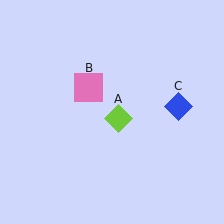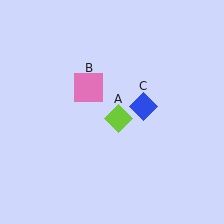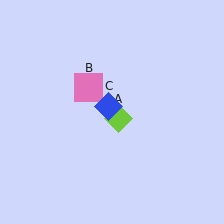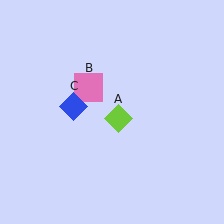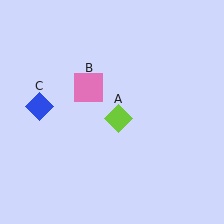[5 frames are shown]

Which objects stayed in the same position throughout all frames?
Lime diamond (object A) and pink square (object B) remained stationary.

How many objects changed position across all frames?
1 object changed position: blue diamond (object C).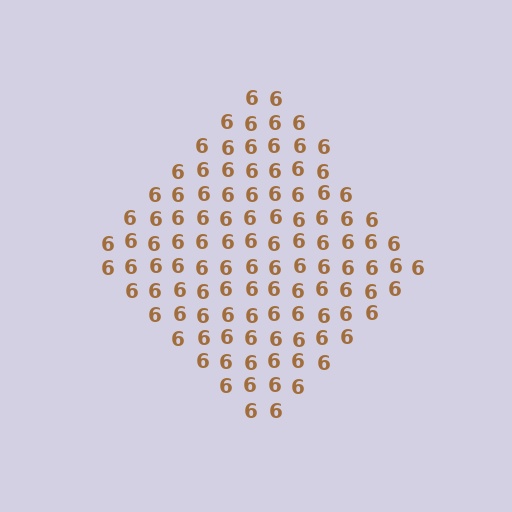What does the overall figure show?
The overall figure shows a diamond.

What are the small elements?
The small elements are digit 6's.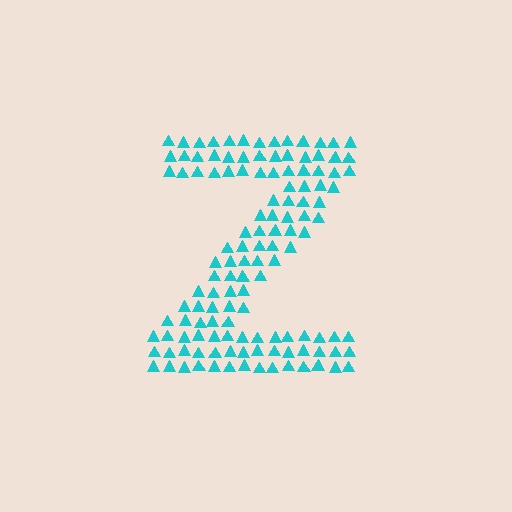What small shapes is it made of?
It is made of small triangles.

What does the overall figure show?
The overall figure shows the letter Z.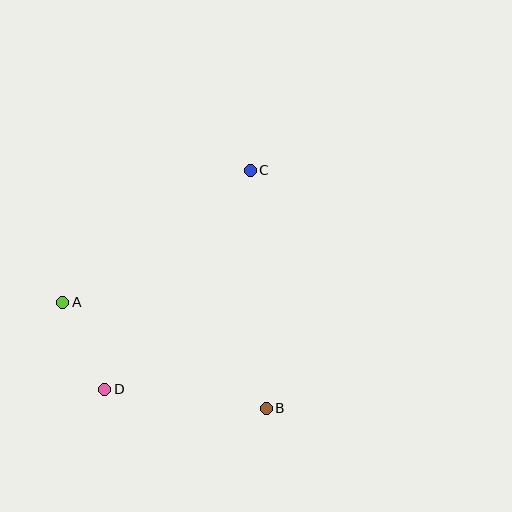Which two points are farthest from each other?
Points C and D are farthest from each other.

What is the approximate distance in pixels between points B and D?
The distance between B and D is approximately 162 pixels.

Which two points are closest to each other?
Points A and D are closest to each other.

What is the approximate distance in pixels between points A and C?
The distance between A and C is approximately 230 pixels.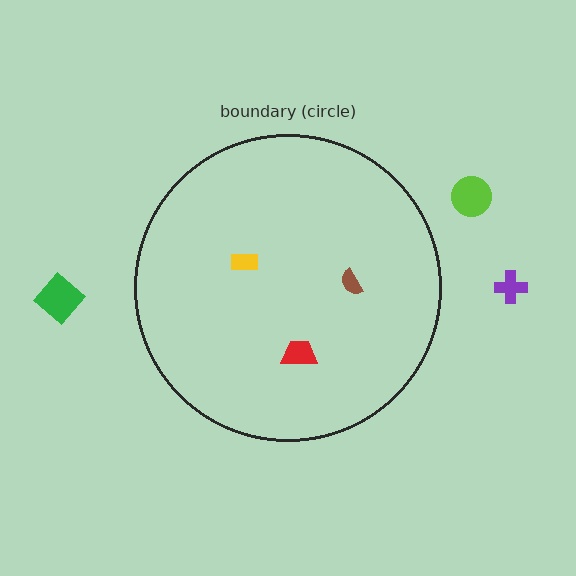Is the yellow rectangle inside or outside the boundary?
Inside.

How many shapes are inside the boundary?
3 inside, 3 outside.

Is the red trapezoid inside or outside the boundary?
Inside.